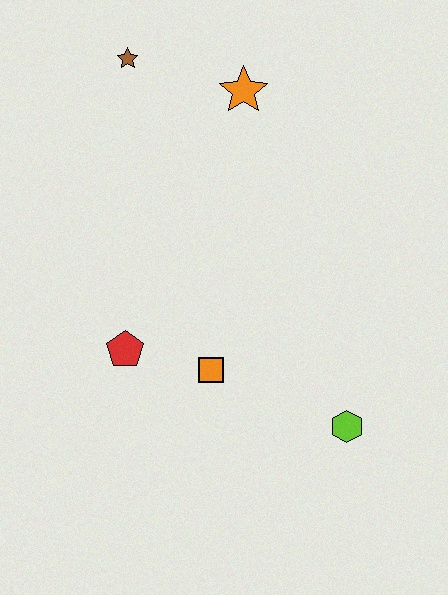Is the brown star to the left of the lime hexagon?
Yes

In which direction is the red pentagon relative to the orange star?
The red pentagon is below the orange star.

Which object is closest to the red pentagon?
The orange square is closest to the red pentagon.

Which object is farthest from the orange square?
The brown star is farthest from the orange square.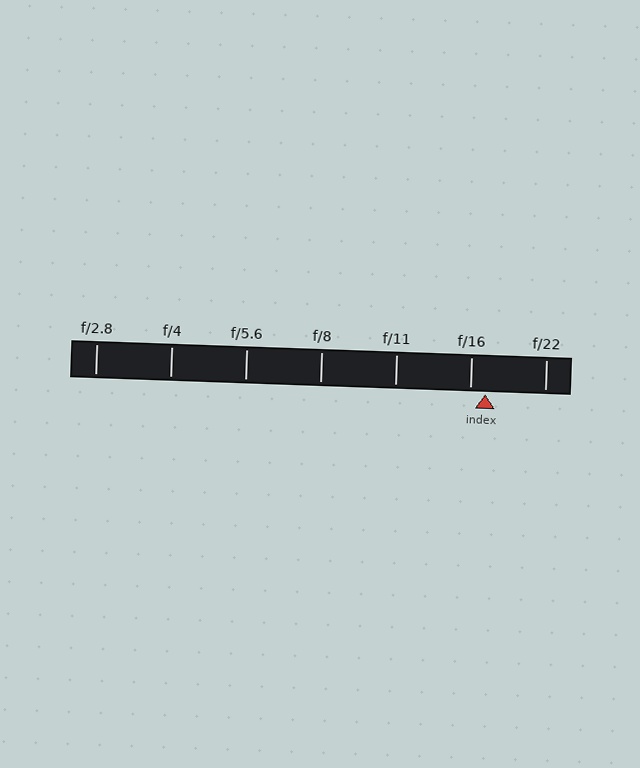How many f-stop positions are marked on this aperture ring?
There are 7 f-stop positions marked.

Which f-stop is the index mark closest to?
The index mark is closest to f/16.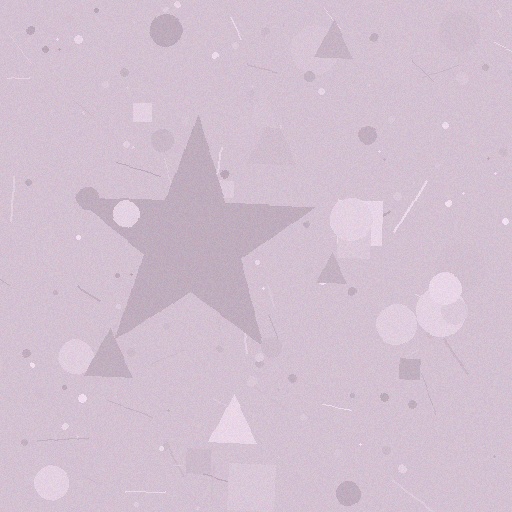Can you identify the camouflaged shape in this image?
The camouflaged shape is a star.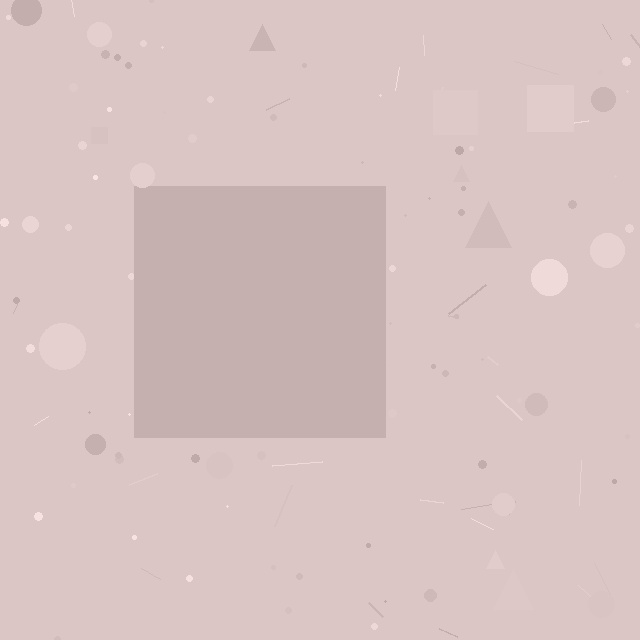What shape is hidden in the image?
A square is hidden in the image.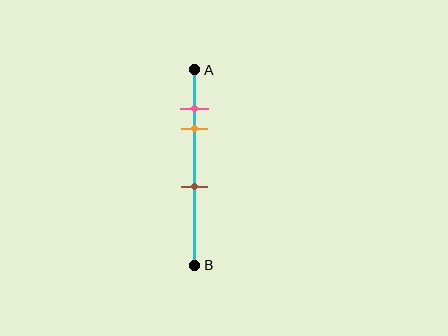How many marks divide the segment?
There are 3 marks dividing the segment.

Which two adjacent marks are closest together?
The pink and orange marks are the closest adjacent pair.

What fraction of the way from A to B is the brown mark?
The brown mark is approximately 60% (0.6) of the way from A to B.